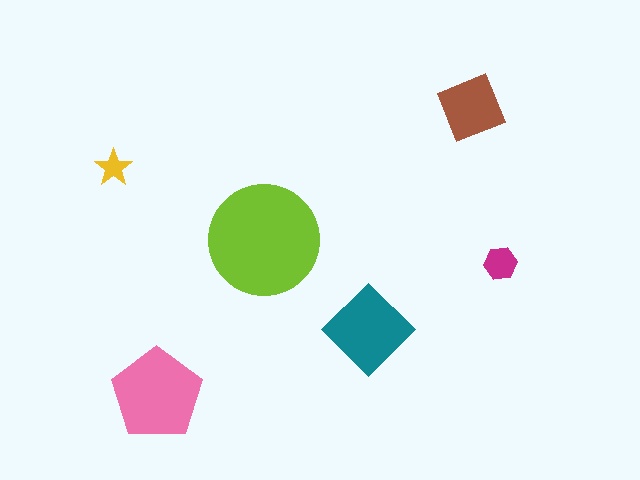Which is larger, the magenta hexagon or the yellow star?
The magenta hexagon.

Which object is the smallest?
The yellow star.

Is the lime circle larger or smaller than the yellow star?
Larger.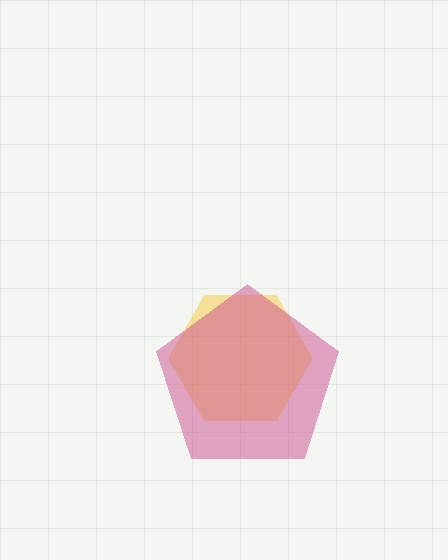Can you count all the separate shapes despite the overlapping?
Yes, there are 2 separate shapes.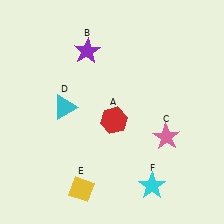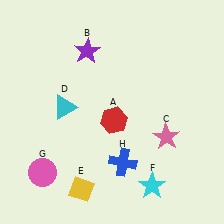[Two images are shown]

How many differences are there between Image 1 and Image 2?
There are 2 differences between the two images.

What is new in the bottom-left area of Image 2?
A pink circle (G) was added in the bottom-left area of Image 2.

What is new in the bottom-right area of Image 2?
A blue cross (H) was added in the bottom-right area of Image 2.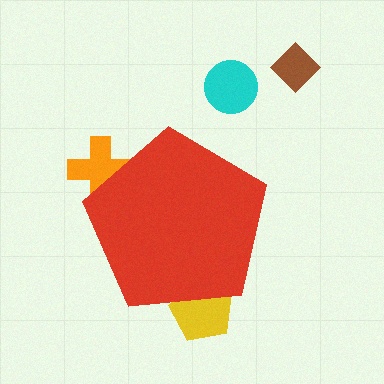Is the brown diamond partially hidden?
No, the brown diamond is fully visible.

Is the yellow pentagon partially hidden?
Yes, the yellow pentagon is partially hidden behind the red pentagon.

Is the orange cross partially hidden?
Yes, the orange cross is partially hidden behind the red pentagon.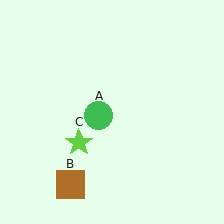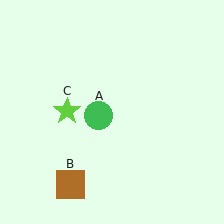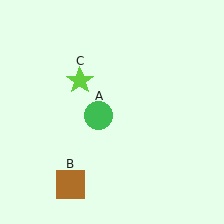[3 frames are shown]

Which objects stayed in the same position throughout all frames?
Green circle (object A) and brown square (object B) remained stationary.